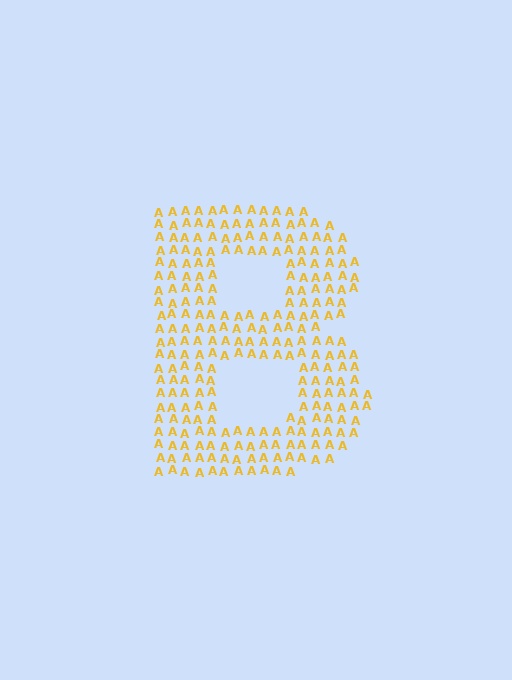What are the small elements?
The small elements are letter A's.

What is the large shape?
The large shape is the letter B.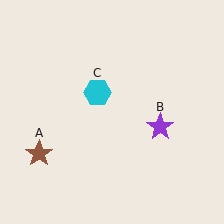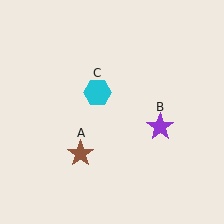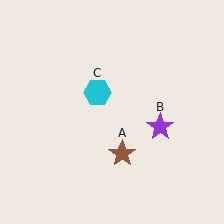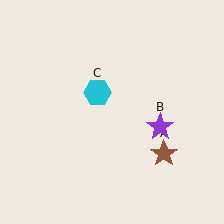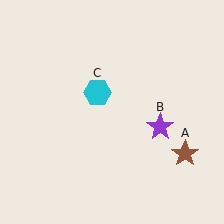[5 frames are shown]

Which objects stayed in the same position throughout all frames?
Purple star (object B) and cyan hexagon (object C) remained stationary.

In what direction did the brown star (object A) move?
The brown star (object A) moved right.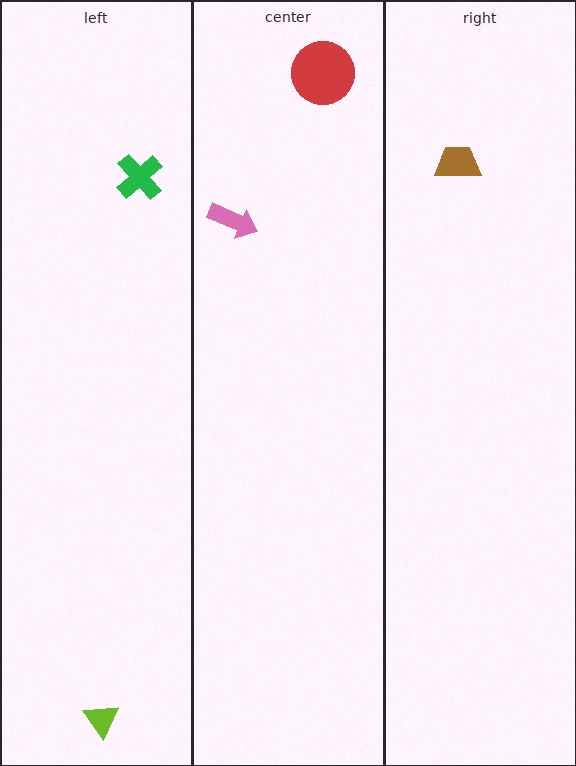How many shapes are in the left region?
2.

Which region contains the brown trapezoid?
The right region.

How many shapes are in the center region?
2.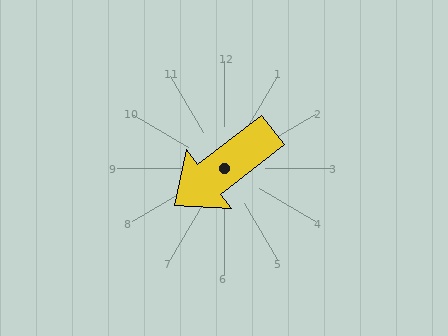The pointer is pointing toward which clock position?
Roughly 8 o'clock.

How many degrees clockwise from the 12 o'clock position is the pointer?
Approximately 232 degrees.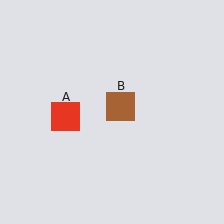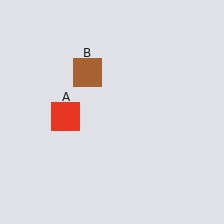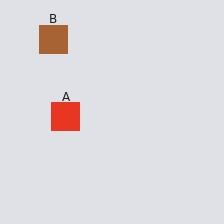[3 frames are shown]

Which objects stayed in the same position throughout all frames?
Red square (object A) remained stationary.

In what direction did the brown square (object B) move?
The brown square (object B) moved up and to the left.